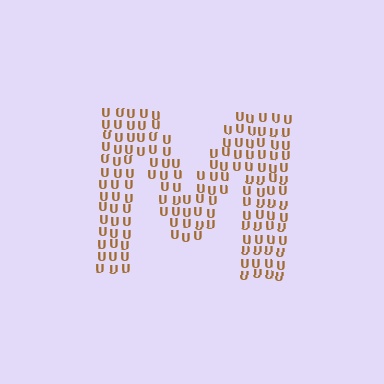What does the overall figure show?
The overall figure shows the letter M.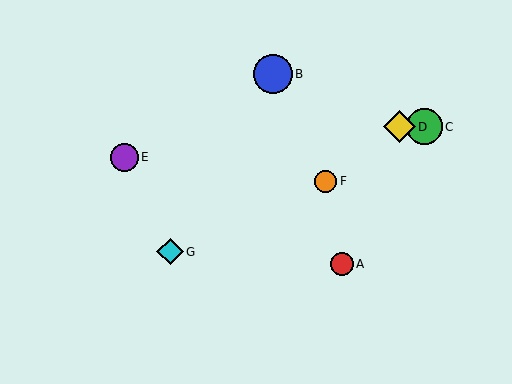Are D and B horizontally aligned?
No, D is at y≈127 and B is at y≈74.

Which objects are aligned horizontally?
Objects C, D are aligned horizontally.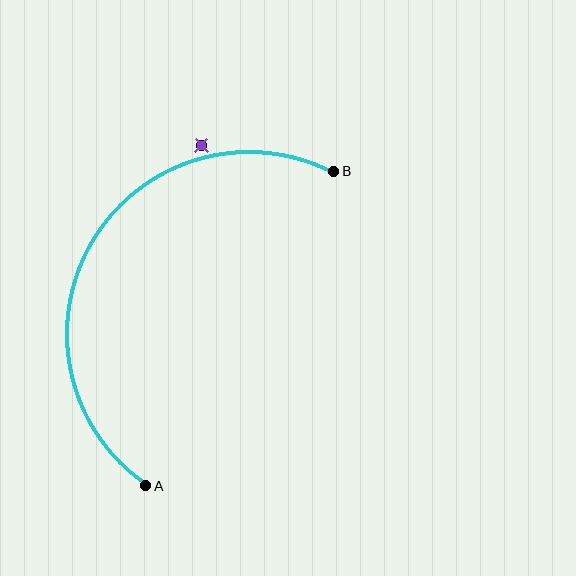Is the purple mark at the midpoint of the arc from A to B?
No — the purple mark does not lie on the arc at all. It sits slightly outside the curve.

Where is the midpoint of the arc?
The arc midpoint is the point on the curve farthest from the straight line joining A and B. It sits to the left of that line.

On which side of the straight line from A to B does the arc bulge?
The arc bulges to the left of the straight line connecting A and B.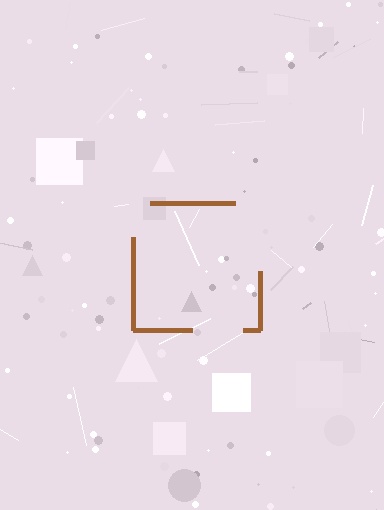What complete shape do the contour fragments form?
The contour fragments form a square.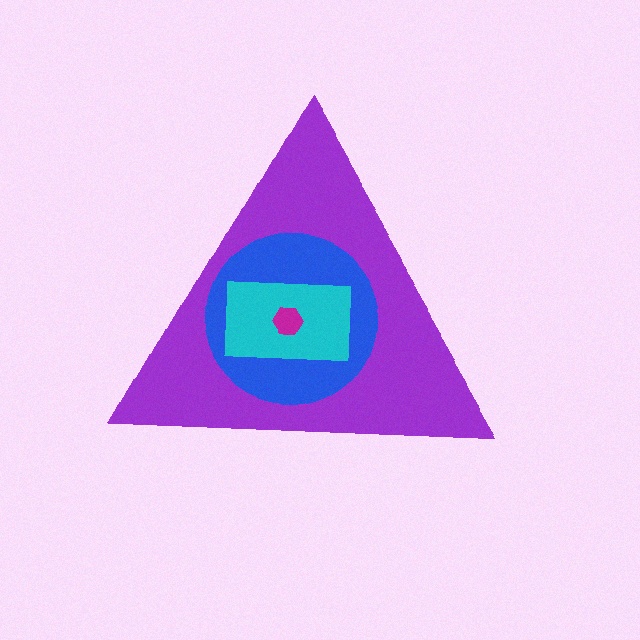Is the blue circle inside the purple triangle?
Yes.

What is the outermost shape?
The purple triangle.